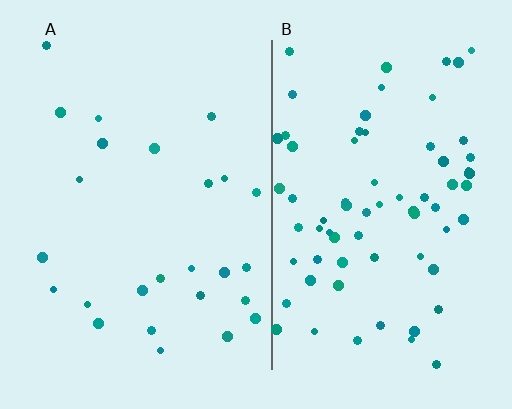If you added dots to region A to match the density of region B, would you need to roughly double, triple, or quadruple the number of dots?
Approximately triple.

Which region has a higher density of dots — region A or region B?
B (the right).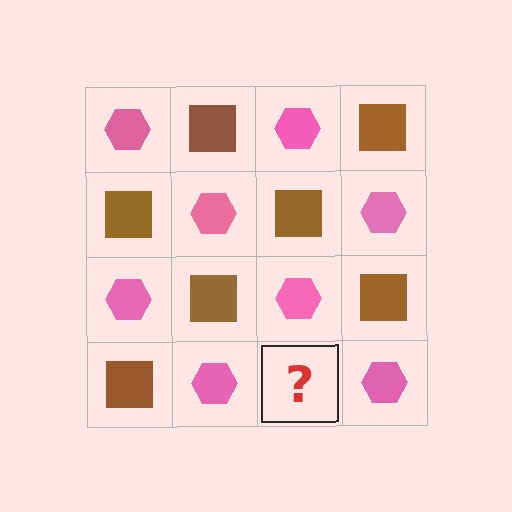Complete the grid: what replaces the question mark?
The question mark should be replaced with a brown square.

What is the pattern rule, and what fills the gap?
The rule is that it alternates pink hexagon and brown square in a checkerboard pattern. The gap should be filled with a brown square.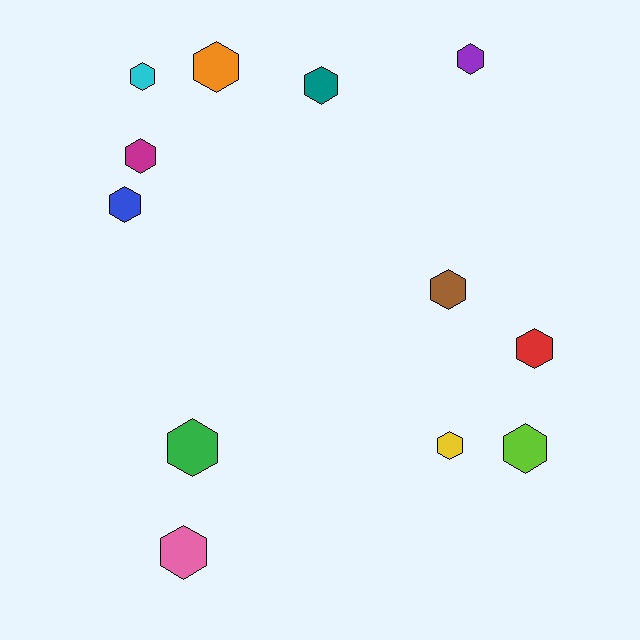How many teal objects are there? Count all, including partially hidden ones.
There is 1 teal object.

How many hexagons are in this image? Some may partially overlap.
There are 12 hexagons.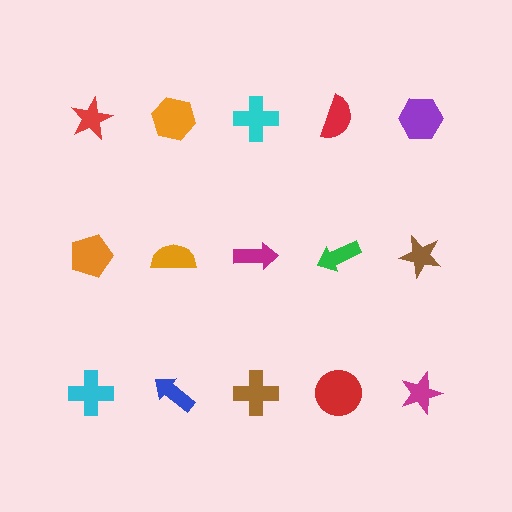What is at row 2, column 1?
An orange pentagon.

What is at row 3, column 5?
A magenta star.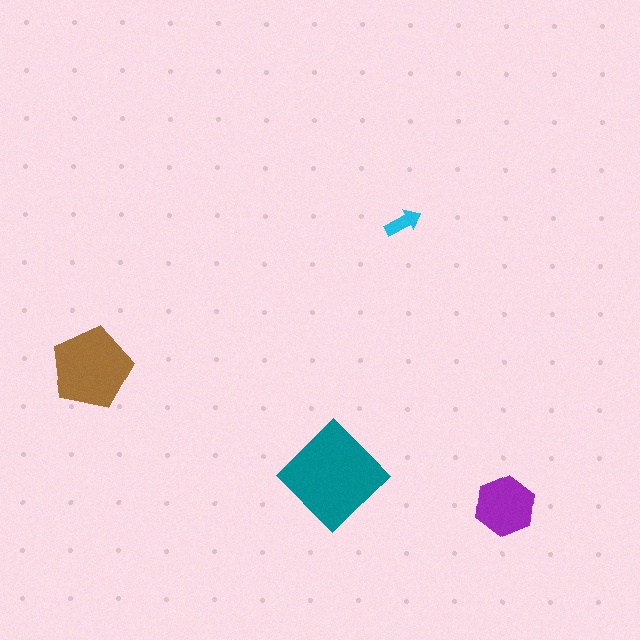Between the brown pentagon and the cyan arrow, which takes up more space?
The brown pentagon.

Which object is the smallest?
The cyan arrow.